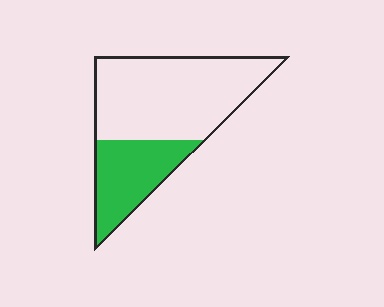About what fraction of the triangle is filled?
About one third (1/3).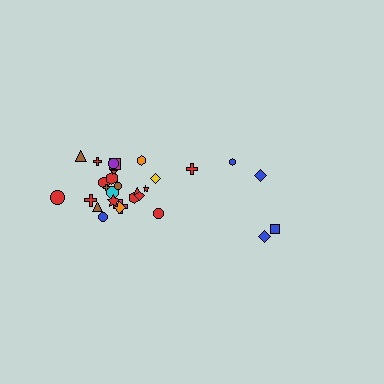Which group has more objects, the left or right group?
The left group.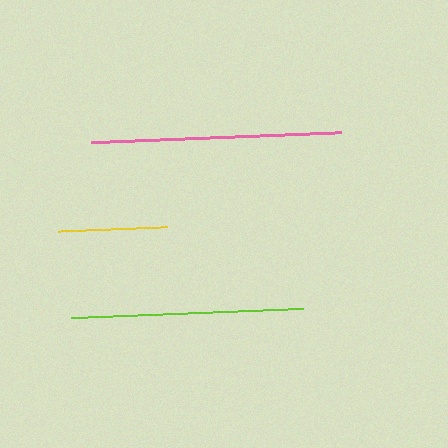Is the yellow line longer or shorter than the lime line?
The lime line is longer than the yellow line.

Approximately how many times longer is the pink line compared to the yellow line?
The pink line is approximately 2.3 times the length of the yellow line.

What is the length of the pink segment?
The pink segment is approximately 251 pixels long.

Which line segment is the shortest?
The yellow line is the shortest at approximately 109 pixels.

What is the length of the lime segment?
The lime segment is approximately 233 pixels long.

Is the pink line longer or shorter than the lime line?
The pink line is longer than the lime line.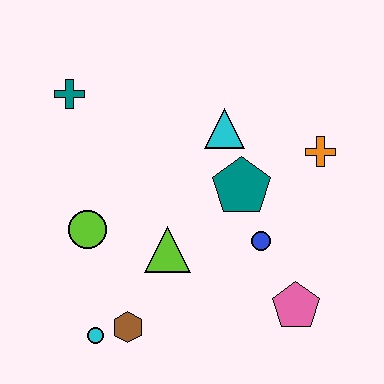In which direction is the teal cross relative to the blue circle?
The teal cross is to the left of the blue circle.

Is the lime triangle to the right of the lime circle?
Yes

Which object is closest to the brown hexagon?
The cyan circle is closest to the brown hexagon.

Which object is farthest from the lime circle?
The orange cross is farthest from the lime circle.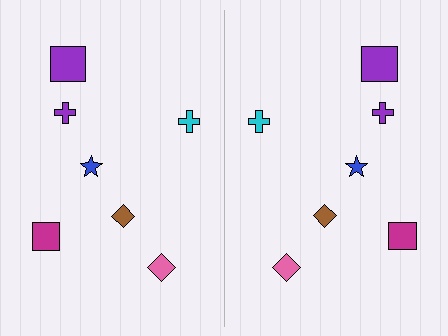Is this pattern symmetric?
Yes, this pattern has bilateral (reflection) symmetry.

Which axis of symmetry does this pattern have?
The pattern has a vertical axis of symmetry running through the center of the image.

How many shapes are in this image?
There are 14 shapes in this image.